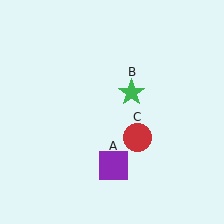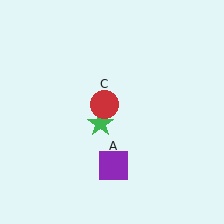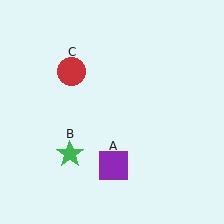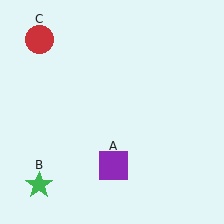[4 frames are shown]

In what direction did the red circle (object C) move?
The red circle (object C) moved up and to the left.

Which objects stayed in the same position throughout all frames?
Purple square (object A) remained stationary.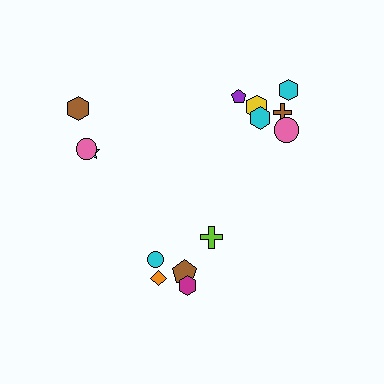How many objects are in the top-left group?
There are 3 objects.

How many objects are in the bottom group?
There are 5 objects.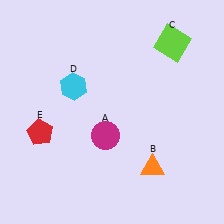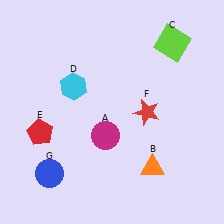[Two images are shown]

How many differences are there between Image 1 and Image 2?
There are 2 differences between the two images.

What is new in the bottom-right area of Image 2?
A red star (F) was added in the bottom-right area of Image 2.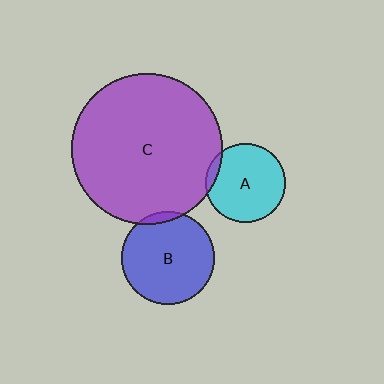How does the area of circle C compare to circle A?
Approximately 3.7 times.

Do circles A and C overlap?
Yes.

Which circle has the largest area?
Circle C (purple).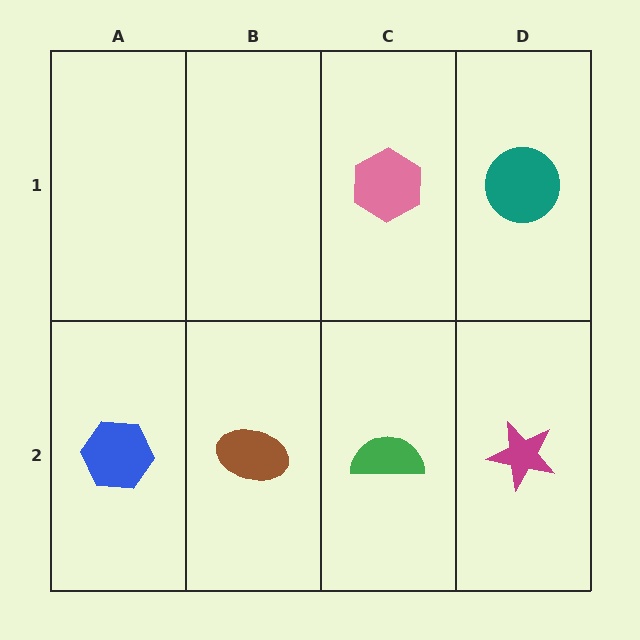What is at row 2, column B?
A brown ellipse.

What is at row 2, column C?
A green semicircle.